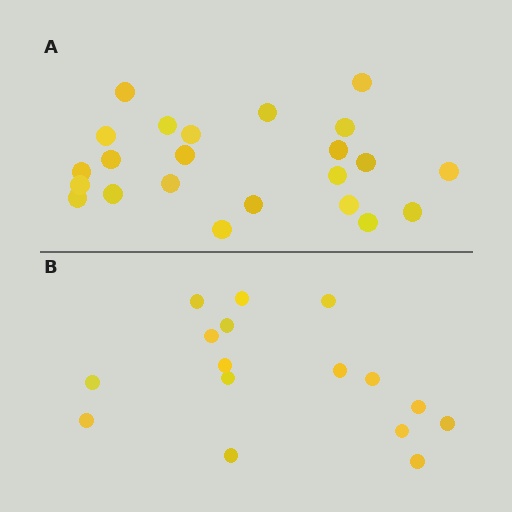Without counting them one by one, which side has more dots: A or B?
Region A (the top region) has more dots.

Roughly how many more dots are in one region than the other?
Region A has roughly 8 or so more dots than region B.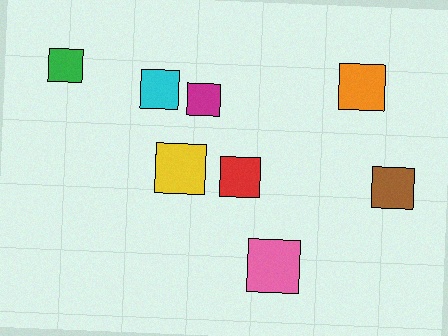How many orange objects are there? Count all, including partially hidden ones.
There is 1 orange object.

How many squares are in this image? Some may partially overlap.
There are 8 squares.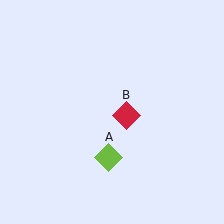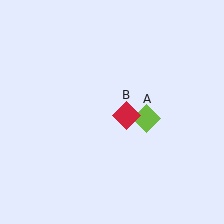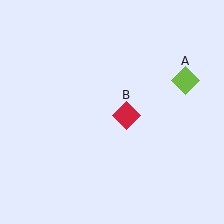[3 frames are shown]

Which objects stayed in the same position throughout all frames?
Red diamond (object B) remained stationary.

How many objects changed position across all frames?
1 object changed position: lime diamond (object A).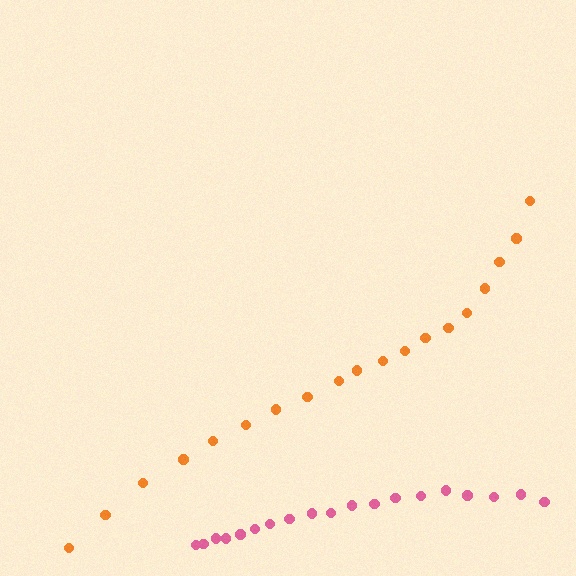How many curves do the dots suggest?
There are 2 distinct paths.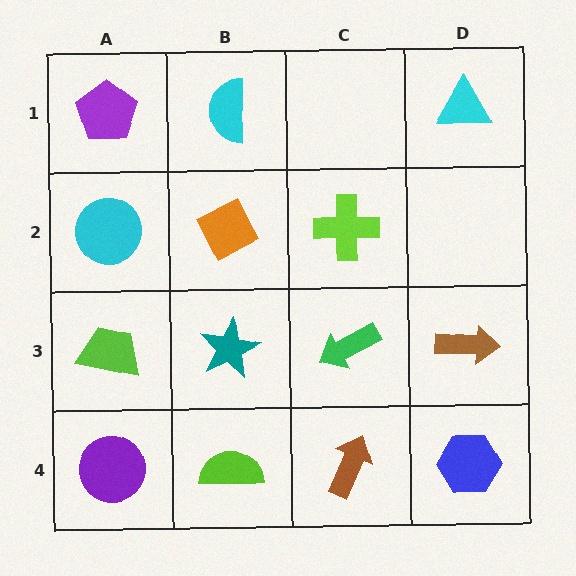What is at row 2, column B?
An orange diamond.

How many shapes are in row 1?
3 shapes.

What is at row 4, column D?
A blue hexagon.